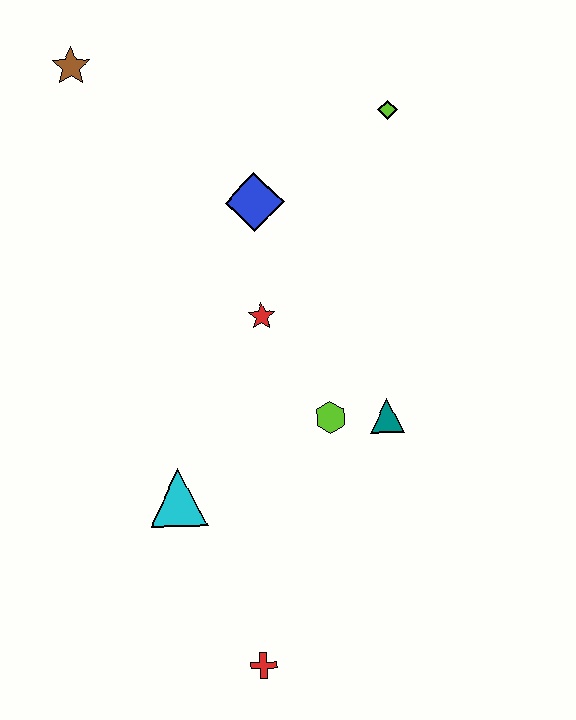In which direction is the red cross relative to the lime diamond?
The red cross is below the lime diamond.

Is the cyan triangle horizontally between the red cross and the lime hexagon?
No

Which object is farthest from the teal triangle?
The brown star is farthest from the teal triangle.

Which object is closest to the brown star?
The blue diamond is closest to the brown star.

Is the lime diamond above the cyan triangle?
Yes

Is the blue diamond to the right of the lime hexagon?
No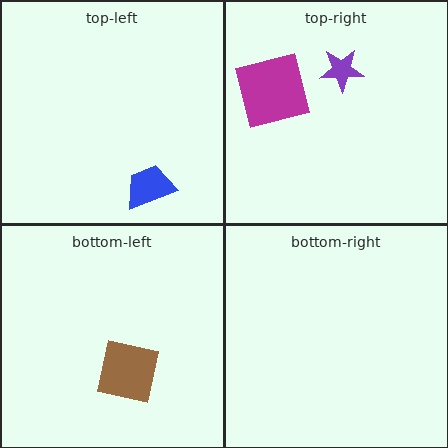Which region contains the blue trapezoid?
The top-left region.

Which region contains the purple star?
The top-right region.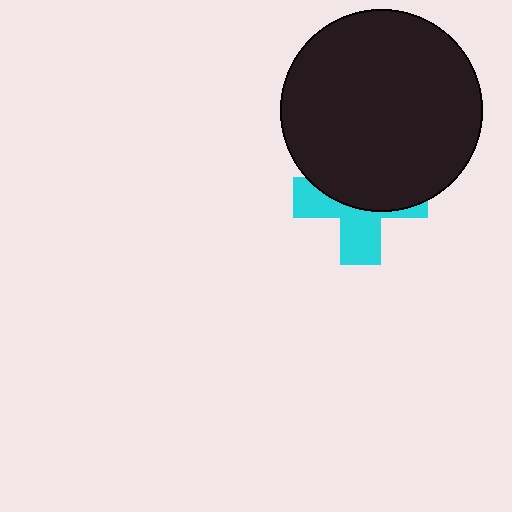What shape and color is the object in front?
The object in front is a black circle.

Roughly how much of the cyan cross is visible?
A small part of it is visible (roughly 44%).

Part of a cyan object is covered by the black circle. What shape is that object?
It is a cross.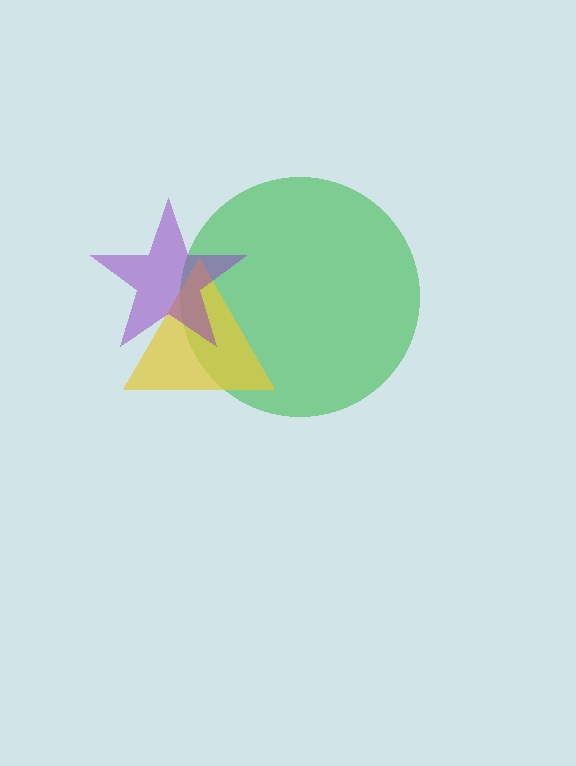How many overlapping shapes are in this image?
There are 3 overlapping shapes in the image.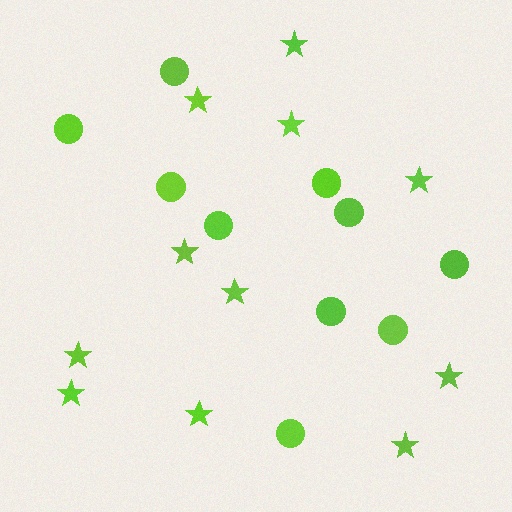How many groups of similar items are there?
There are 2 groups: one group of stars (11) and one group of circles (10).